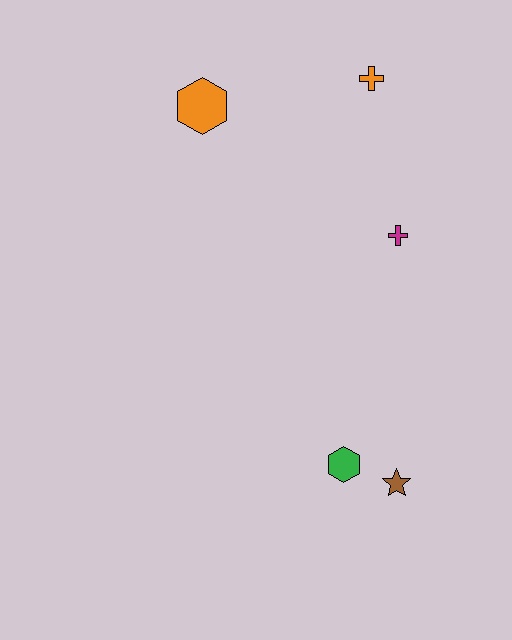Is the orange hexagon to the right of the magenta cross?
No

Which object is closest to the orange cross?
The magenta cross is closest to the orange cross.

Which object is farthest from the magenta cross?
The brown star is farthest from the magenta cross.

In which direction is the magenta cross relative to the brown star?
The magenta cross is above the brown star.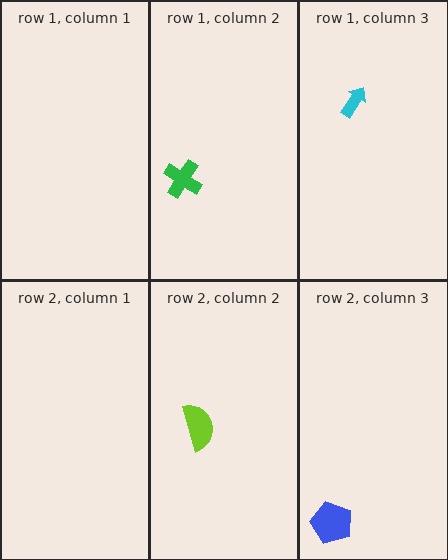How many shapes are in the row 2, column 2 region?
1.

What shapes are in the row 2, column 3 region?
The blue pentagon.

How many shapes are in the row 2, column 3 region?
1.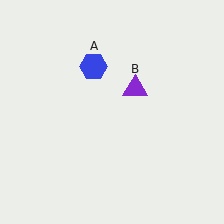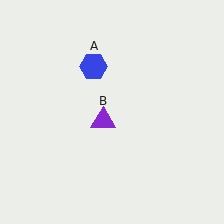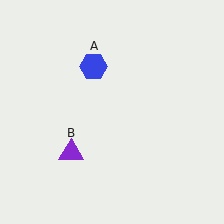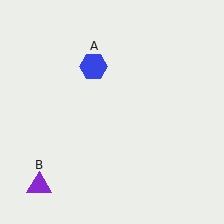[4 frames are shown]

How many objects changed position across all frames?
1 object changed position: purple triangle (object B).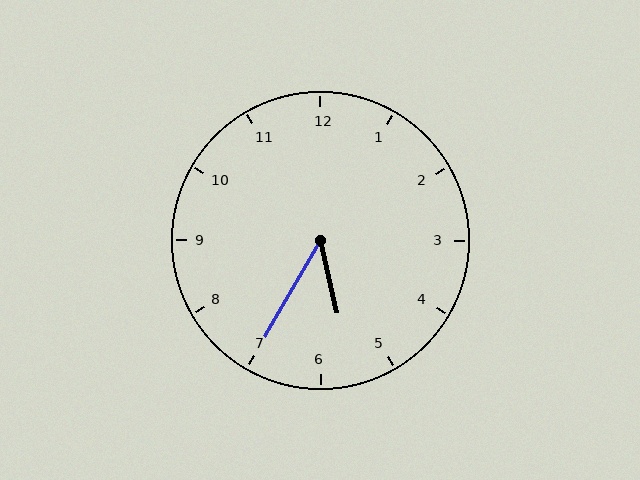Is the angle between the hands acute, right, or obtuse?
It is acute.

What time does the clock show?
5:35.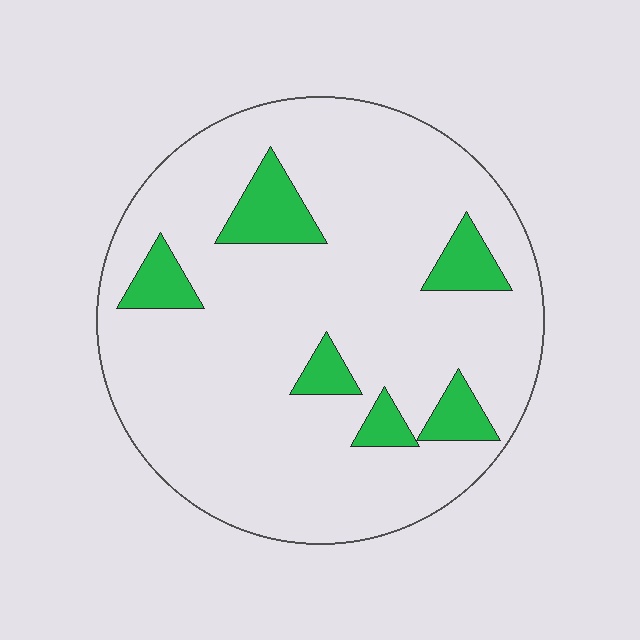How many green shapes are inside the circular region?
6.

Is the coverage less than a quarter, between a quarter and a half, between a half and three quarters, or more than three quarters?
Less than a quarter.